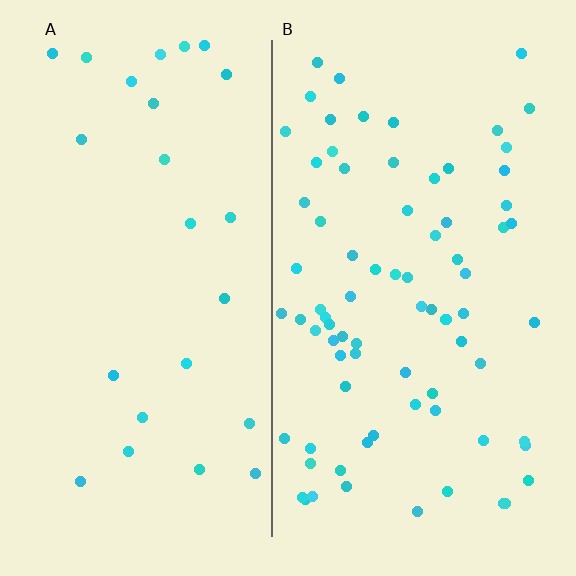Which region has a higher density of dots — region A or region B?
B (the right).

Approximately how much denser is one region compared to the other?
Approximately 3.2× — region B over region A.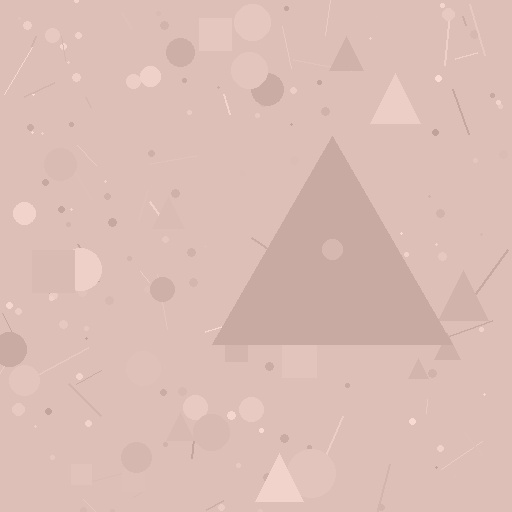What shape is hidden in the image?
A triangle is hidden in the image.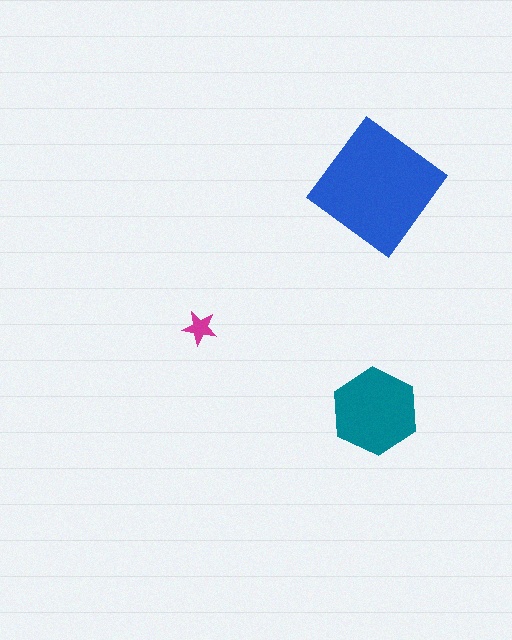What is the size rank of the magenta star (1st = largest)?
3rd.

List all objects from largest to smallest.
The blue diamond, the teal hexagon, the magenta star.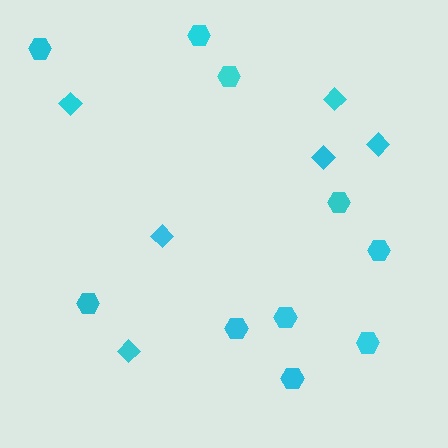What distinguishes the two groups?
There are 2 groups: one group of diamonds (6) and one group of hexagons (10).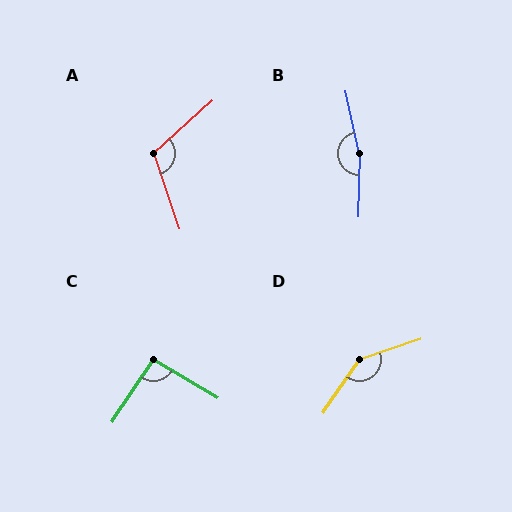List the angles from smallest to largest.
C (93°), A (114°), D (142°), B (166°).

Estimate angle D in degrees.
Approximately 142 degrees.